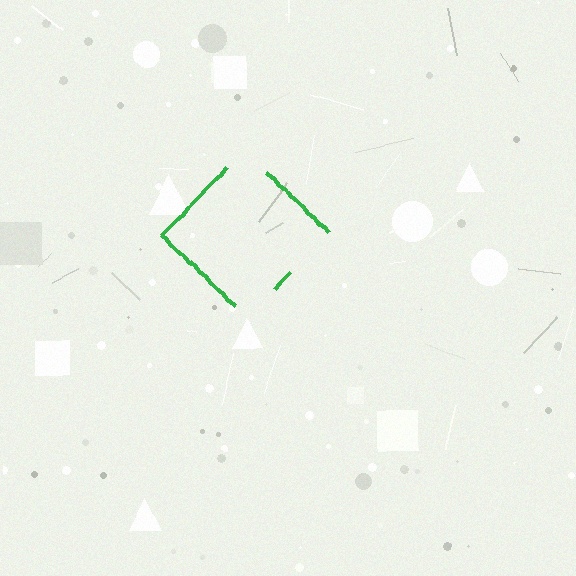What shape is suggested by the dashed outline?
The dashed outline suggests a diamond.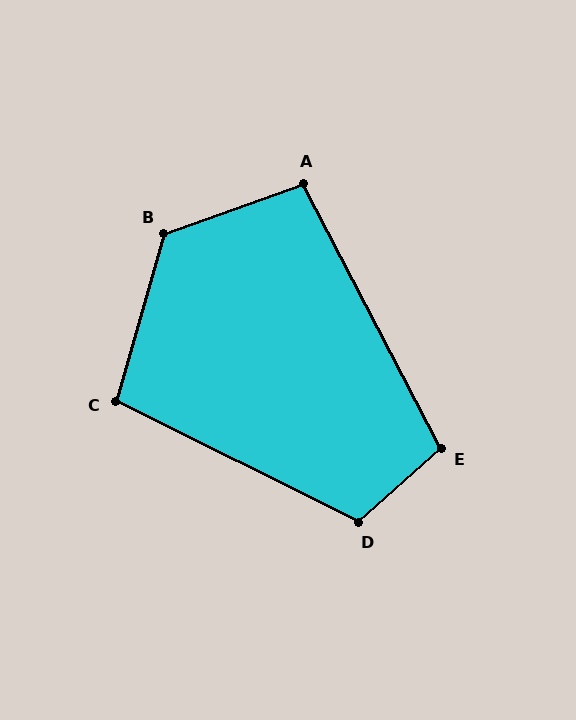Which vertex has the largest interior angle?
B, at approximately 126 degrees.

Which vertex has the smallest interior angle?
A, at approximately 98 degrees.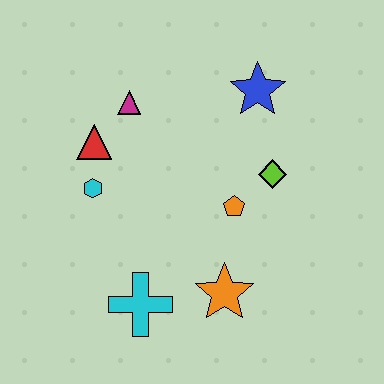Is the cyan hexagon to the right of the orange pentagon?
No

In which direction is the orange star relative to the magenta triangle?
The orange star is below the magenta triangle.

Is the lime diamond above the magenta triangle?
No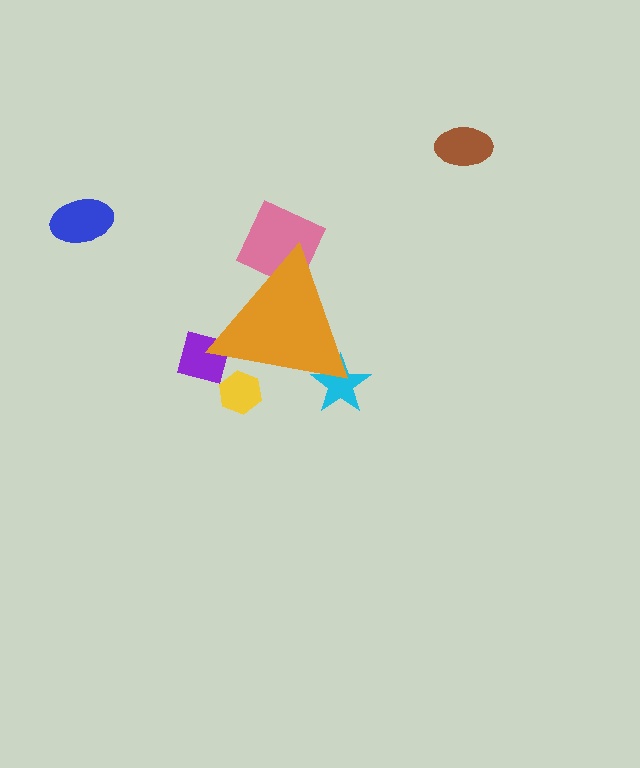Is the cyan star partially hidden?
Yes, the cyan star is partially hidden behind the orange triangle.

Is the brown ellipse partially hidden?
No, the brown ellipse is fully visible.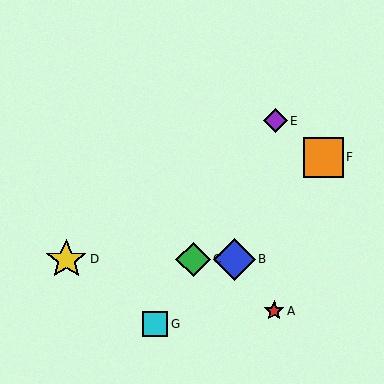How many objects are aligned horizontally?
3 objects (B, C, D) are aligned horizontally.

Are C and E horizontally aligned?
No, C is at y≈259 and E is at y≈121.